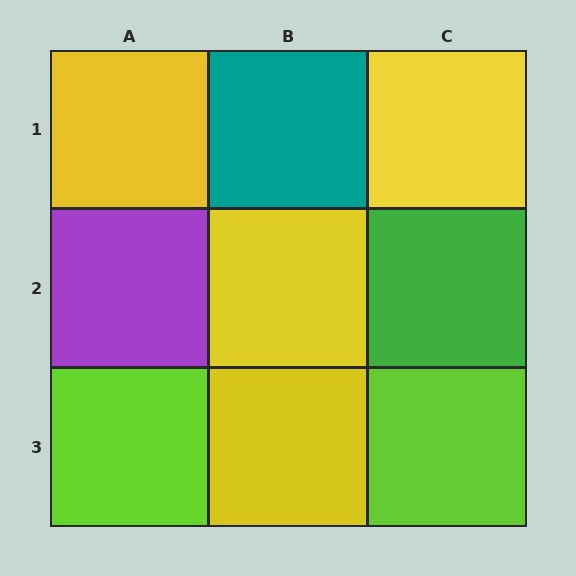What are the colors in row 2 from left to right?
Purple, yellow, green.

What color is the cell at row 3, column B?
Yellow.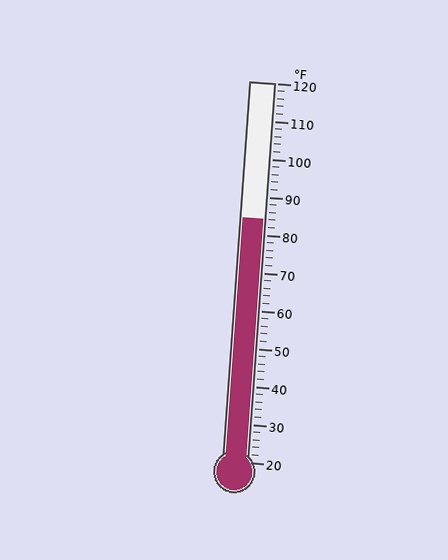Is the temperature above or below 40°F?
The temperature is above 40°F.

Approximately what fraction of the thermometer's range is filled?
The thermometer is filled to approximately 65% of its range.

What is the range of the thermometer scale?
The thermometer scale ranges from 20°F to 120°F.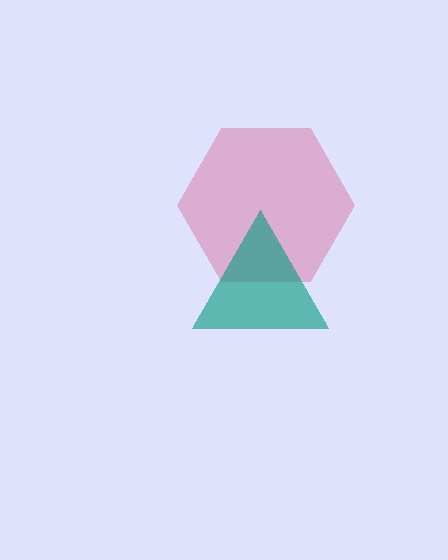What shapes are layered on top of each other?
The layered shapes are: a pink hexagon, a teal triangle.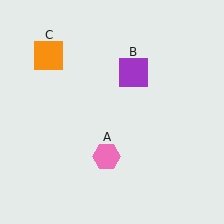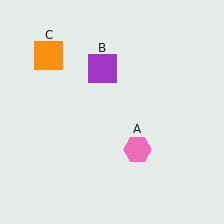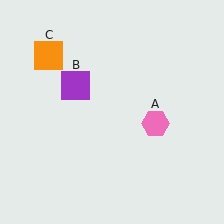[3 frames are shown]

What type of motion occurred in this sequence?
The pink hexagon (object A), purple square (object B) rotated counterclockwise around the center of the scene.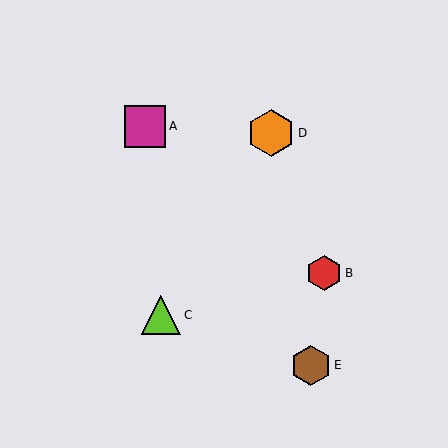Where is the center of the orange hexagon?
The center of the orange hexagon is at (271, 133).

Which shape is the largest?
The orange hexagon (labeled D) is the largest.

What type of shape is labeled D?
Shape D is an orange hexagon.